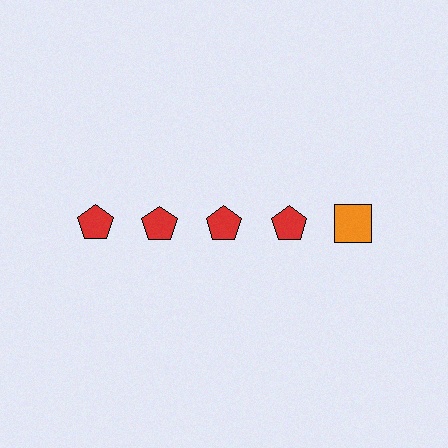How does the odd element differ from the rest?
It differs in both color (orange instead of red) and shape (square instead of pentagon).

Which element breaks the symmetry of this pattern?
The orange square in the top row, rightmost column breaks the symmetry. All other shapes are red pentagons.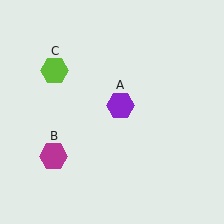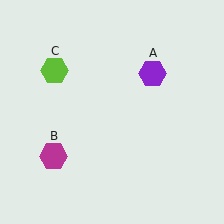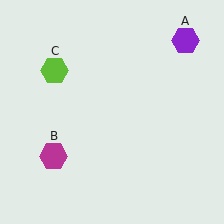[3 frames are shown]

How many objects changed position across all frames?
1 object changed position: purple hexagon (object A).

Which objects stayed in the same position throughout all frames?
Magenta hexagon (object B) and lime hexagon (object C) remained stationary.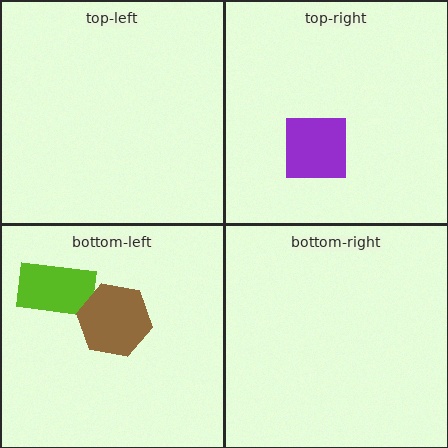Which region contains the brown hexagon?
The bottom-left region.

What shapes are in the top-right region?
The purple square.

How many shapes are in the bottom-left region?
2.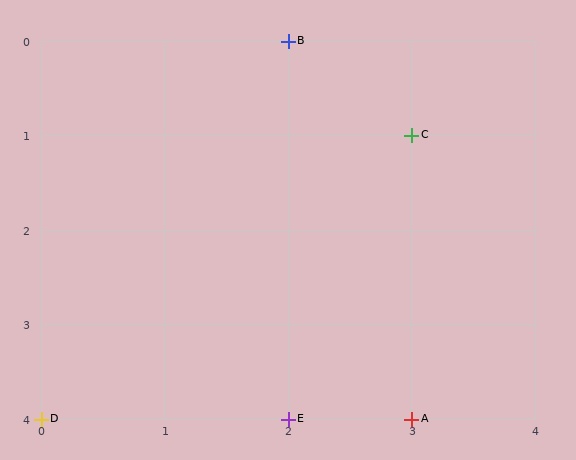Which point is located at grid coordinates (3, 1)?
Point C is at (3, 1).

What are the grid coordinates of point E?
Point E is at grid coordinates (2, 4).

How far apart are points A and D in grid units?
Points A and D are 3 columns apart.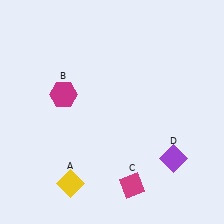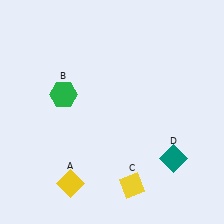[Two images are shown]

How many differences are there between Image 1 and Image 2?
There are 3 differences between the two images.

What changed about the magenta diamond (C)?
In Image 1, C is magenta. In Image 2, it changed to yellow.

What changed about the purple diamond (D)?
In Image 1, D is purple. In Image 2, it changed to teal.